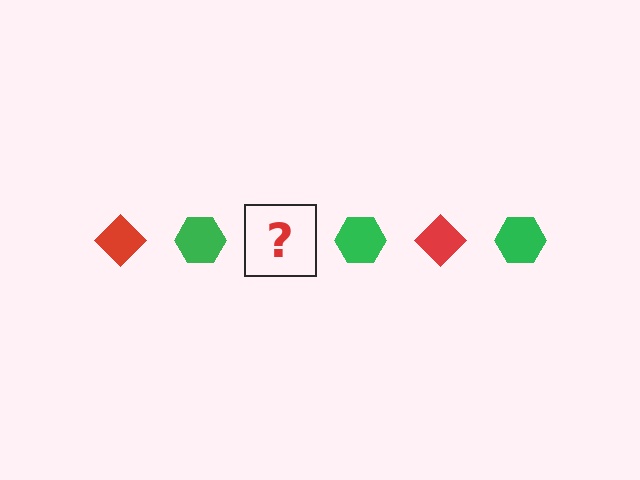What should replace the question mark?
The question mark should be replaced with a red diamond.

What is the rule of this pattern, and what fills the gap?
The rule is that the pattern alternates between red diamond and green hexagon. The gap should be filled with a red diamond.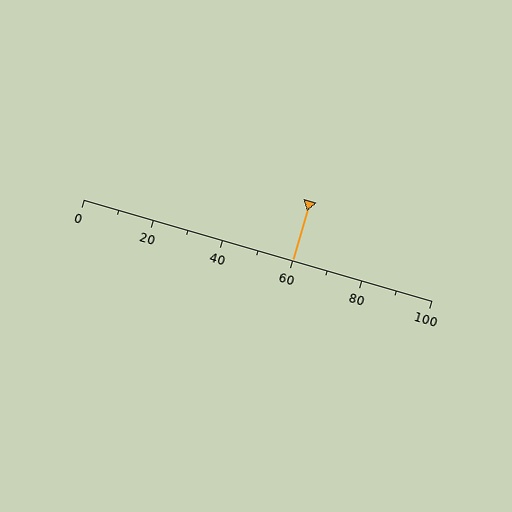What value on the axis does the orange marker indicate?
The marker indicates approximately 60.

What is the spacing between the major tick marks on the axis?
The major ticks are spaced 20 apart.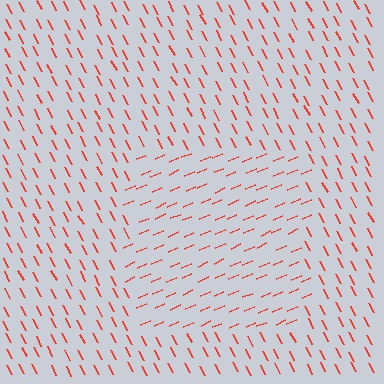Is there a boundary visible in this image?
Yes, there is a texture boundary formed by a change in line orientation.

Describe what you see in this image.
The image is filled with small red line segments. A rectangle region in the image has lines oriented differently from the surrounding lines, creating a visible texture boundary.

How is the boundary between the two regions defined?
The boundary is defined purely by a change in line orientation (approximately 86 degrees difference). All lines are the same color and thickness.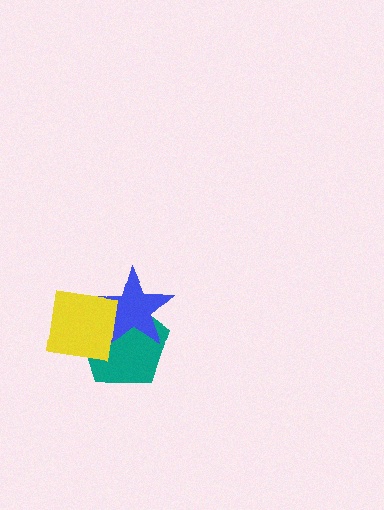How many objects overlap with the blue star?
2 objects overlap with the blue star.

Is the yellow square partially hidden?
No, no other shape covers it.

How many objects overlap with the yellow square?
2 objects overlap with the yellow square.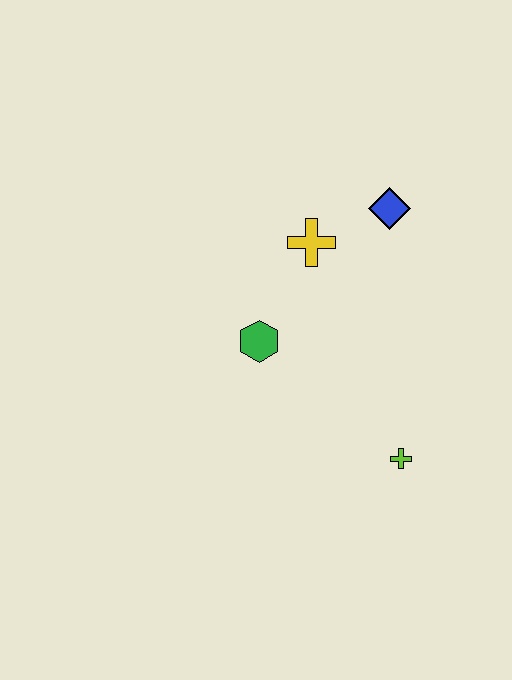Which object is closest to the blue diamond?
The yellow cross is closest to the blue diamond.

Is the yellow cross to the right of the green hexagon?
Yes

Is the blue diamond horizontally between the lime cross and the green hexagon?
Yes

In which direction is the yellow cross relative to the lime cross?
The yellow cross is above the lime cross.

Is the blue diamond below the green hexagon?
No